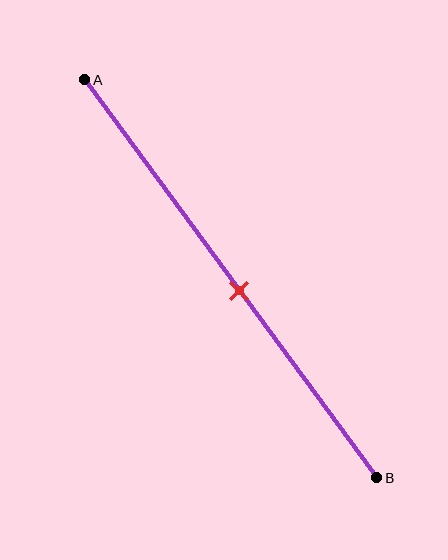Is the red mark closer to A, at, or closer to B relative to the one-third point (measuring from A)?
The red mark is closer to point B than the one-third point of segment AB.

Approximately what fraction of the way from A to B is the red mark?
The red mark is approximately 55% of the way from A to B.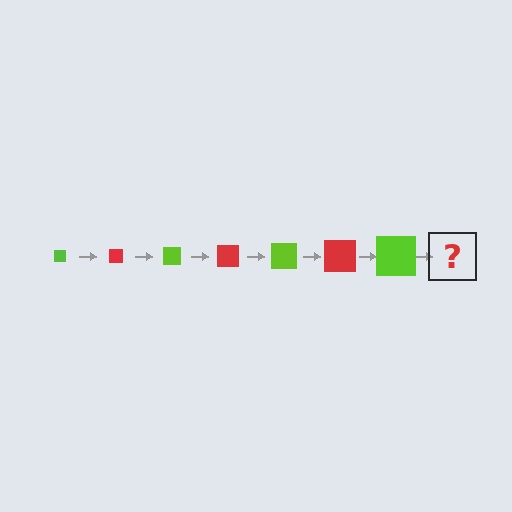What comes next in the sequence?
The next element should be a red square, larger than the previous one.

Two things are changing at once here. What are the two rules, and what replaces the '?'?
The two rules are that the square grows larger each step and the color cycles through lime and red. The '?' should be a red square, larger than the previous one.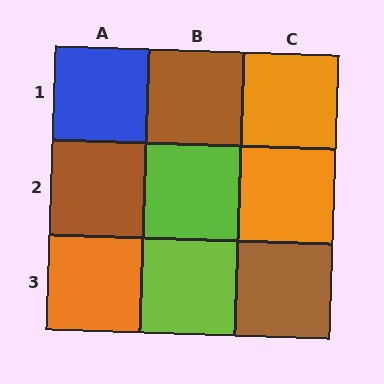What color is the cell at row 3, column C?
Brown.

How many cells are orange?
3 cells are orange.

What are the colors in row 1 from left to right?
Blue, brown, orange.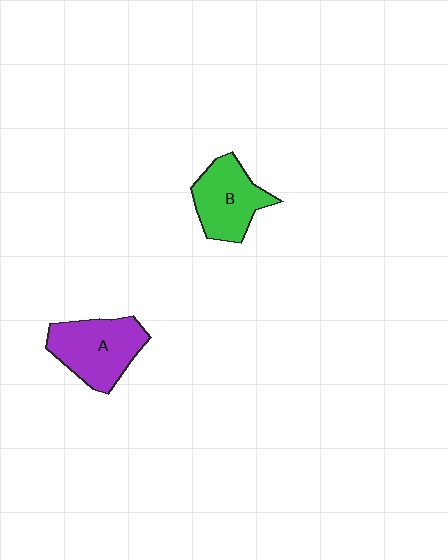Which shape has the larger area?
Shape A (purple).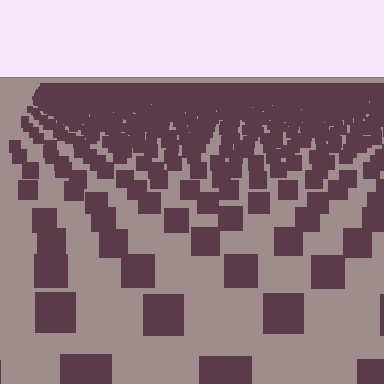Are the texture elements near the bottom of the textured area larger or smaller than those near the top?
Larger. Near the bottom, elements are closer to the viewer and appear at a bigger on-screen size.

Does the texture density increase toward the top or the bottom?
Density increases toward the top.